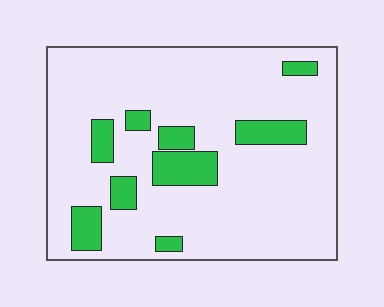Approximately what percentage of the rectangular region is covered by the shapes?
Approximately 15%.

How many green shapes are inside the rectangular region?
9.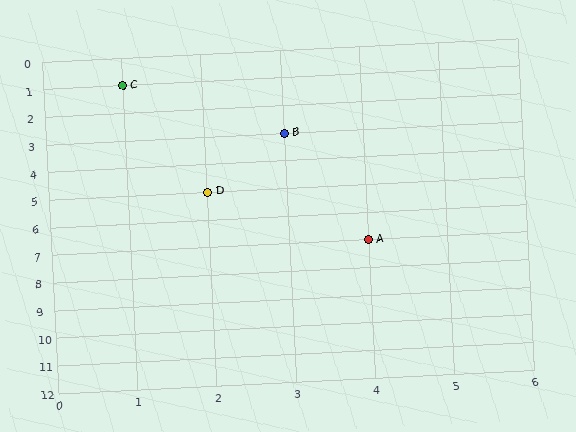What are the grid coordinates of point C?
Point C is at grid coordinates (1, 1).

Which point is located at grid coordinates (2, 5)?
Point D is at (2, 5).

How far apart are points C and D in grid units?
Points C and D are 1 column and 4 rows apart (about 4.1 grid units diagonally).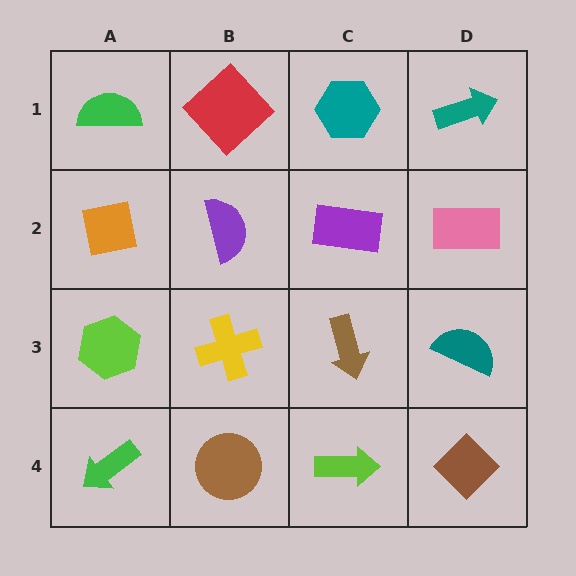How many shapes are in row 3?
4 shapes.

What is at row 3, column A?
A lime hexagon.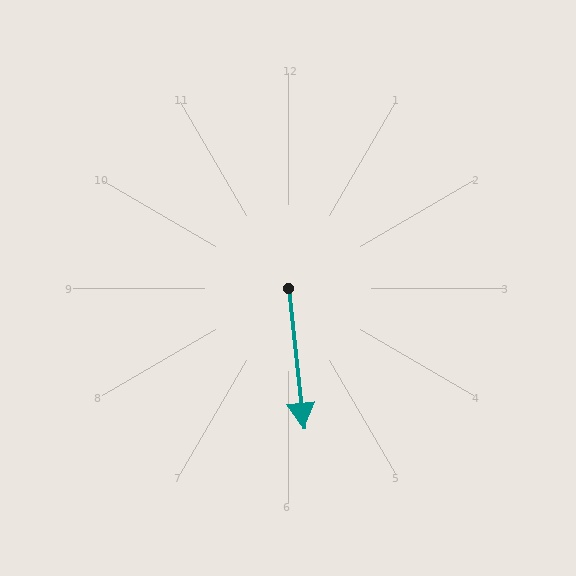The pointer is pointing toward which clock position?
Roughly 6 o'clock.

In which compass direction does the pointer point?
South.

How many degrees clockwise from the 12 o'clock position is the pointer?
Approximately 174 degrees.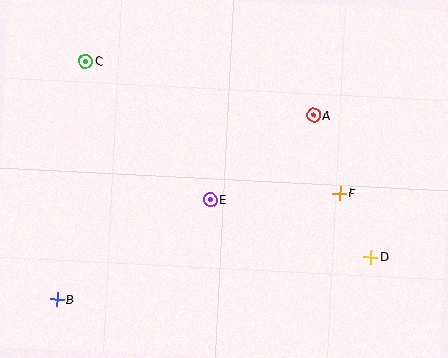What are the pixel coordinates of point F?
Point F is at (340, 193).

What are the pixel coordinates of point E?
Point E is at (210, 200).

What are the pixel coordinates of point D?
Point D is at (371, 257).